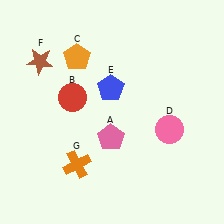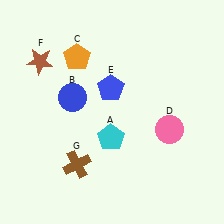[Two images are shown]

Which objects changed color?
A changed from pink to cyan. B changed from red to blue. G changed from orange to brown.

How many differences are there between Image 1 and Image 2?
There are 3 differences between the two images.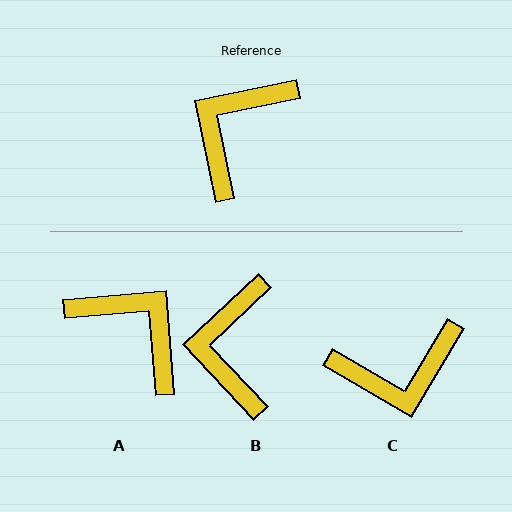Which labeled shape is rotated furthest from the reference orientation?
C, about 138 degrees away.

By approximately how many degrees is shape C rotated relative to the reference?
Approximately 138 degrees counter-clockwise.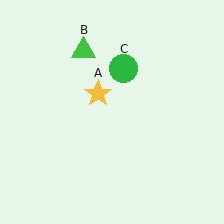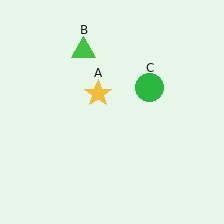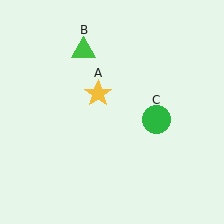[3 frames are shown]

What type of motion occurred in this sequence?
The green circle (object C) rotated clockwise around the center of the scene.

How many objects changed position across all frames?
1 object changed position: green circle (object C).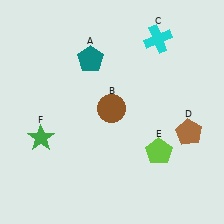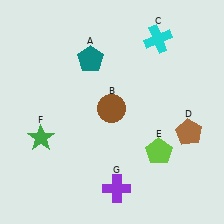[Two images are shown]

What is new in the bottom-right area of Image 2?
A purple cross (G) was added in the bottom-right area of Image 2.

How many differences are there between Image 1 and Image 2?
There is 1 difference between the two images.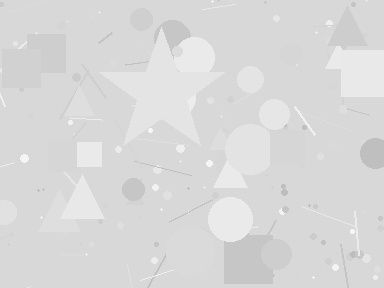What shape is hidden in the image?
A star is hidden in the image.